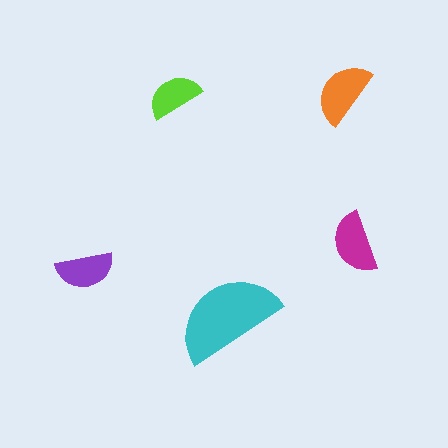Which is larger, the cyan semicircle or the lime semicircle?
The cyan one.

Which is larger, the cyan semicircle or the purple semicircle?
The cyan one.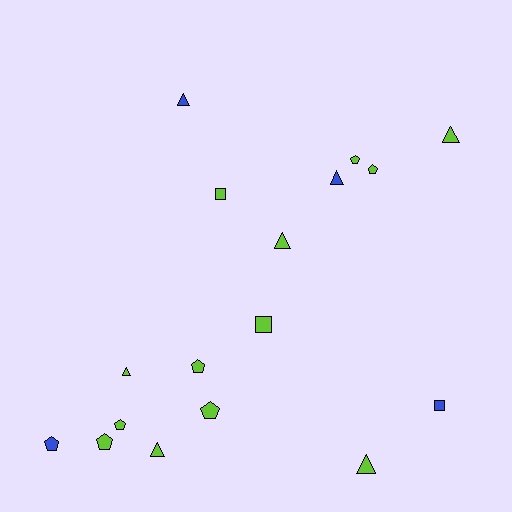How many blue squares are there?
There is 1 blue square.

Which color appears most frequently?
Lime, with 13 objects.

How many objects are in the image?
There are 17 objects.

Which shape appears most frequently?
Triangle, with 7 objects.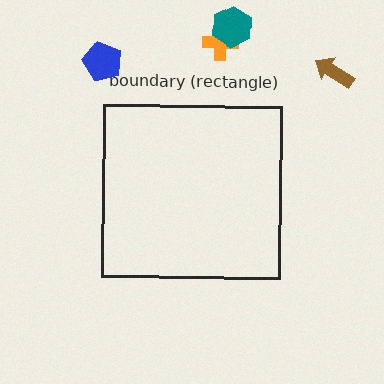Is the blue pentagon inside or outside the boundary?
Outside.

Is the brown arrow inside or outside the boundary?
Outside.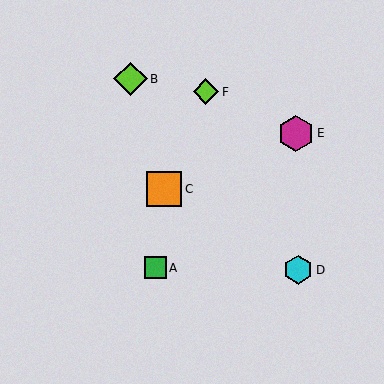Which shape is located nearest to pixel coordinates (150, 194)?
The orange square (labeled C) at (164, 189) is nearest to that location.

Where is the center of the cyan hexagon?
The center of the cyan hexagon is at (298, 270).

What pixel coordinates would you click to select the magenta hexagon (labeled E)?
Click at (296, 133) to select the magenta hexagon E.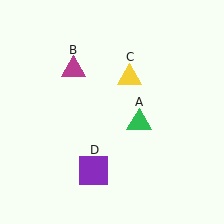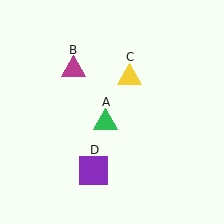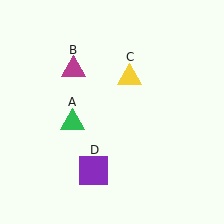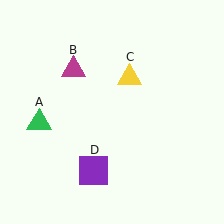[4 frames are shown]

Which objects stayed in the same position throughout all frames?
Magenta triangle (object B) and yellow triangle (object C) and purple square (object D) remained stationary.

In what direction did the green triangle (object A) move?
The green triangle (object A) moved left.